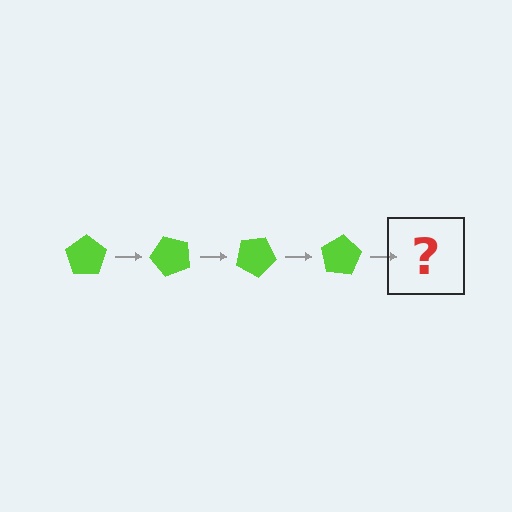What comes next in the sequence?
The next element should be a lime pentagon rotated 200 degrees.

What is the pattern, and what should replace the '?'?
The pattern is that the pentagon rotates 50 degrees each step. The '?' should be a lime pentagon rotated 200 degrees.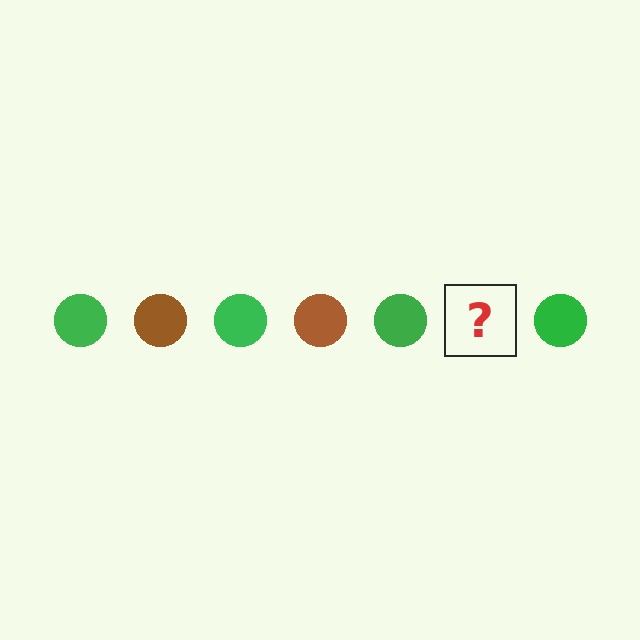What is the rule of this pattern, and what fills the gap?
The rule is that the pattern cycles through green, brown circles. The gap should be filled with a brown circle.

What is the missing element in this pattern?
The missing element is a brown circle.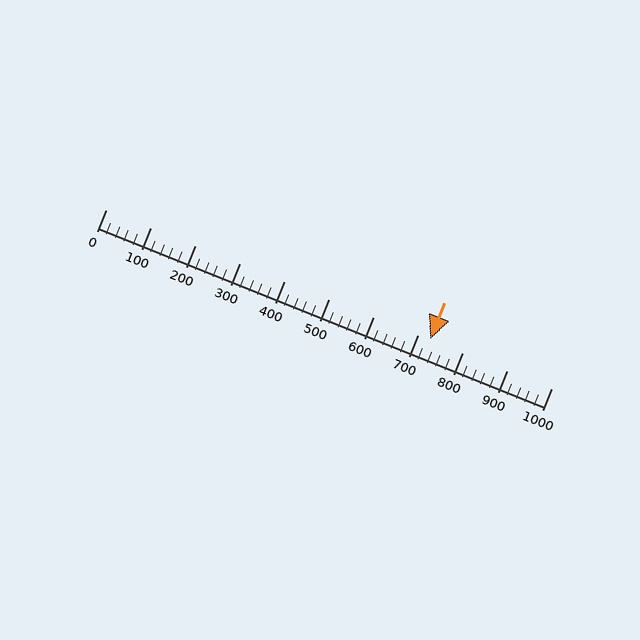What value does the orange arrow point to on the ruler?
The orange arrow points to approximately 728.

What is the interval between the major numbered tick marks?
The major tick marks are spaced 100 units apart.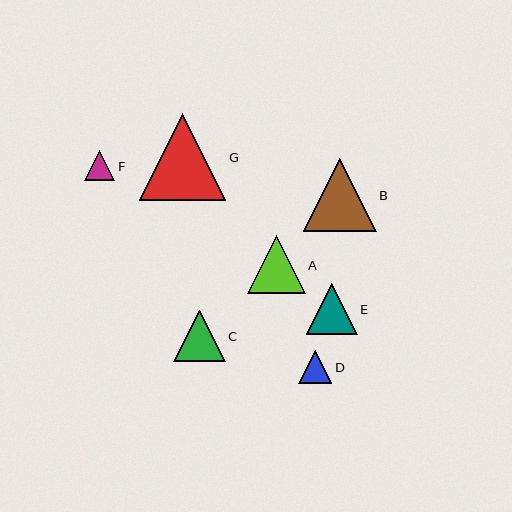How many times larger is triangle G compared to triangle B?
Triangle G is approximately 1.2 times the size of triangle B.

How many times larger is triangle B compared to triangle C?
Triangle B is approximately 1.4 times the size of triangle C.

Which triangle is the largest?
Triangle G is the largest with a size of approximately 87 pixels.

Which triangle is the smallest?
Triangle F is the smallest with a size of approximately 30 pixels.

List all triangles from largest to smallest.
From largest to smallest: G, B, A, E, C, D, F.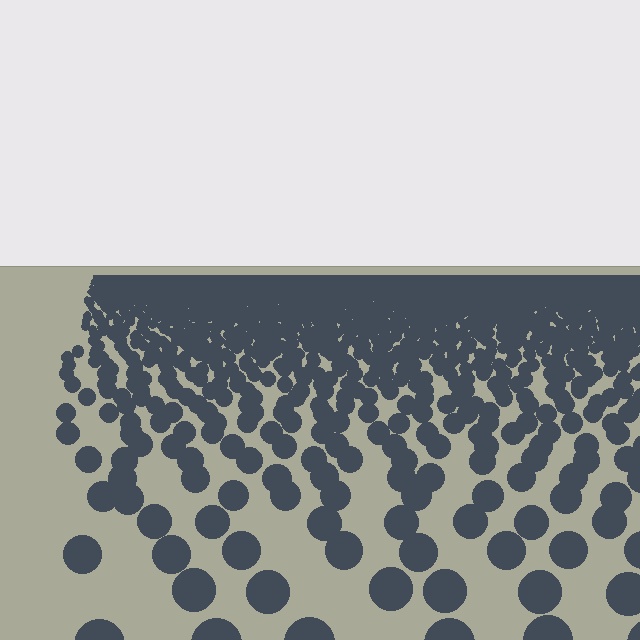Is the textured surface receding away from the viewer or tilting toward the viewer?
The surface is receding away from the viewer. Texture elements get smaller and denser toward the top.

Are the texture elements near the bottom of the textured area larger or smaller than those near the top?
Larger. Near the bottom, elements are closer to the viewer and appear at a bigger on-screen size.